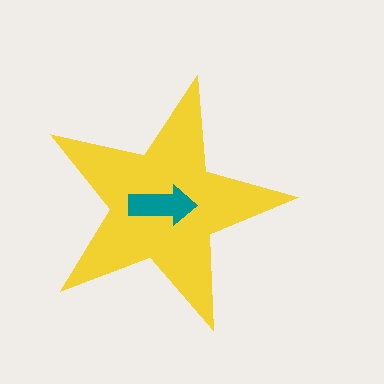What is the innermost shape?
The teal arrow.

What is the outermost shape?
The yellow star.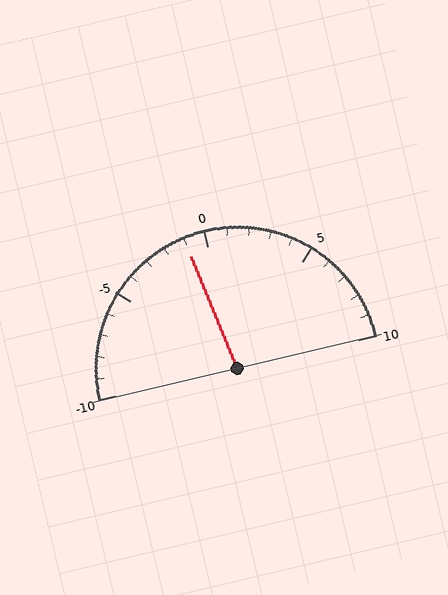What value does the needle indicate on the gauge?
The needle indicates approximately -1.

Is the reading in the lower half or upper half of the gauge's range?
The reading is in the lower half of the range (-10 to 10).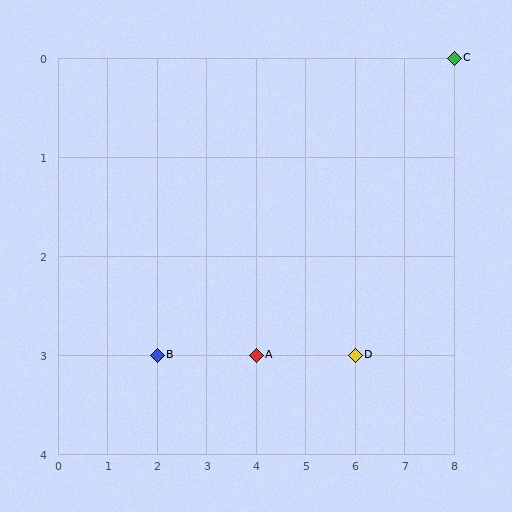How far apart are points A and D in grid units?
Points A and D are 2 columns apart.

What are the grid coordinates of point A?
Point A is at grid coordinates (4, 3).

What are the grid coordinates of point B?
Point B is at grid coordinates (2, 3).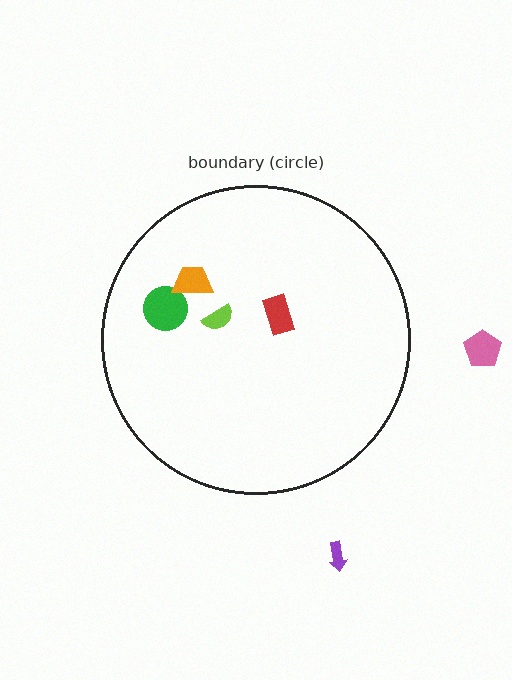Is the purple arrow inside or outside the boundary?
Outside.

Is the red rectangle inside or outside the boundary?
Inside.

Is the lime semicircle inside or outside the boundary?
Inside.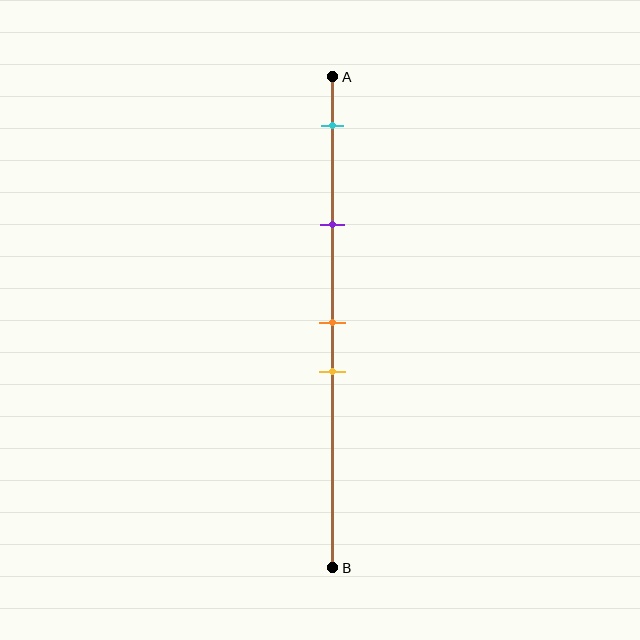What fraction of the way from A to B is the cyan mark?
The cyan mark is approximately 10% (0.1) of the way from A to B.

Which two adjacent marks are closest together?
The orange and yellow marks are the closest adjacent pair.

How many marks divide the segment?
There are 4 marks dividing the segment.